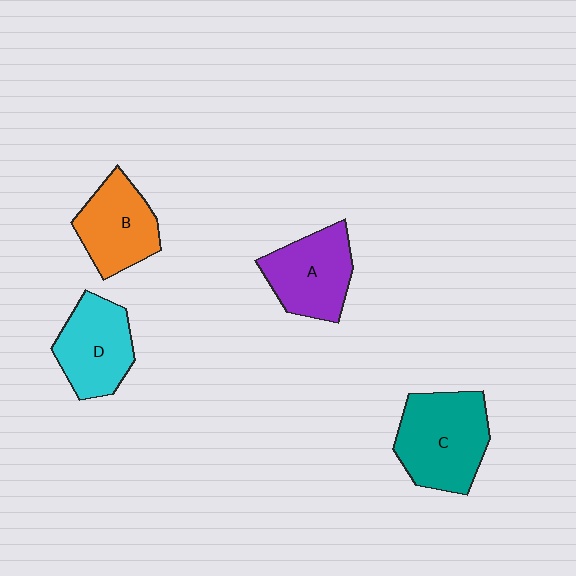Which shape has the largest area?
Shape C (teal).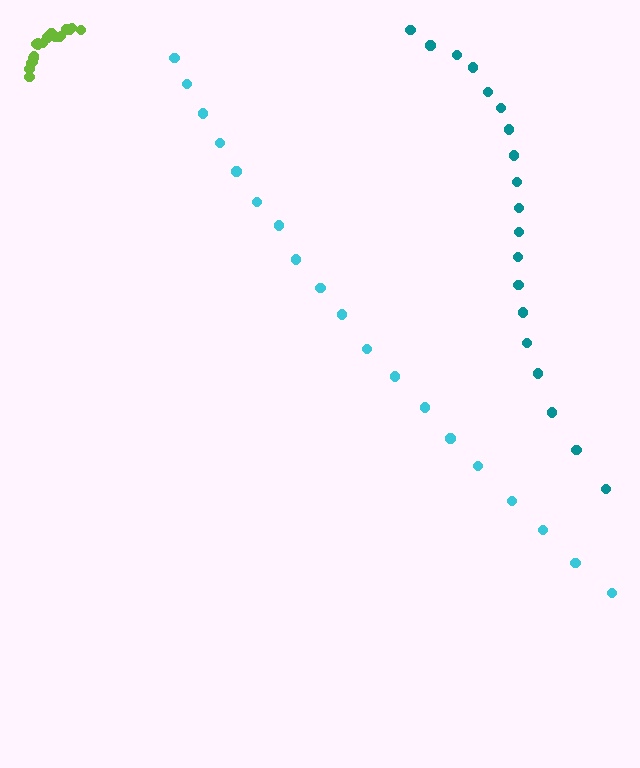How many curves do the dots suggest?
There are 3 distinct paths.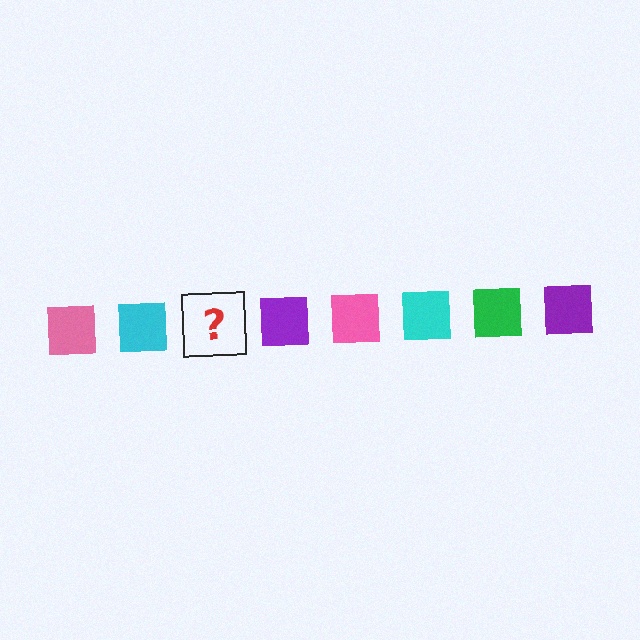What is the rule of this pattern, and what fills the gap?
The rule is that the pattern cycles through pink, cyan, green, purple squares. The gap should be filled with a green square.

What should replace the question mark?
The question mark should be replaced with a green square.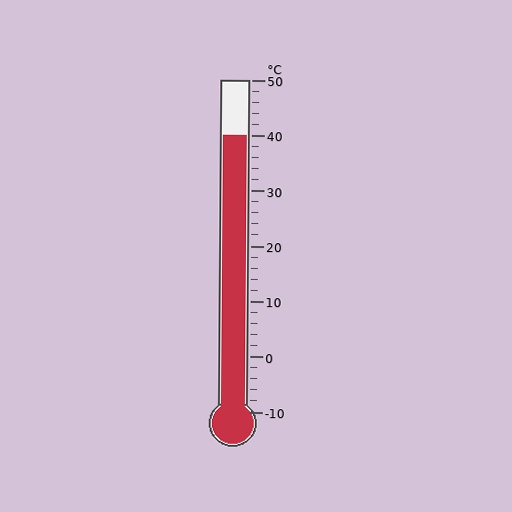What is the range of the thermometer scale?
The thermometer scale ranges from -10°C to 50°C.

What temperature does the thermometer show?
The thermometer shows approximately 40°C.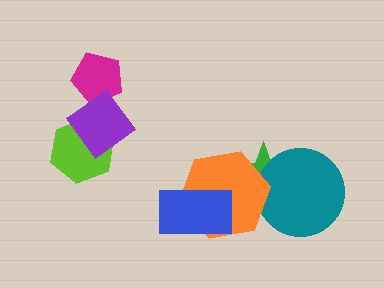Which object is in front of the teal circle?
The orange hexagon is in front of the teal circle.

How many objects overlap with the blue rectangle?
1 object overlaps with the blue rectangle.